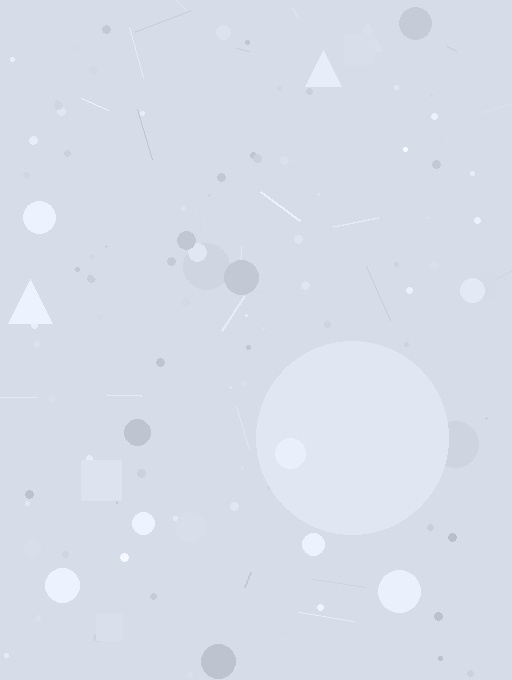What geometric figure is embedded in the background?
A circle is embedded in the background.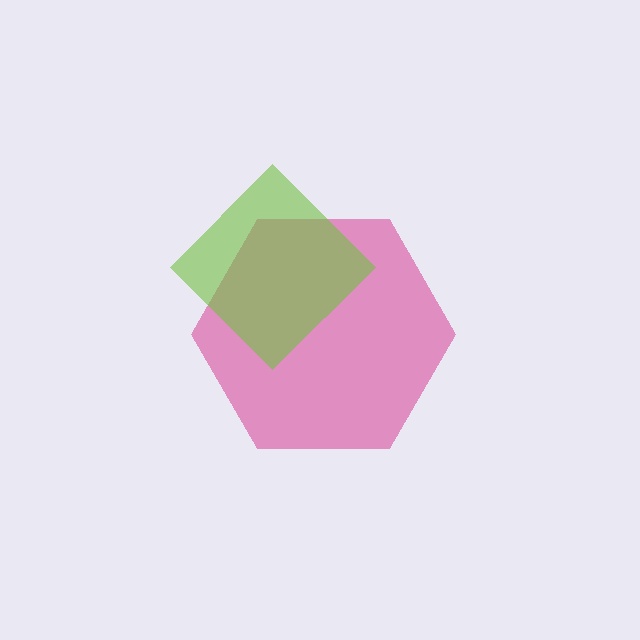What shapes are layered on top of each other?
The layered shapes are: a magenta hexagon, a lime diamond.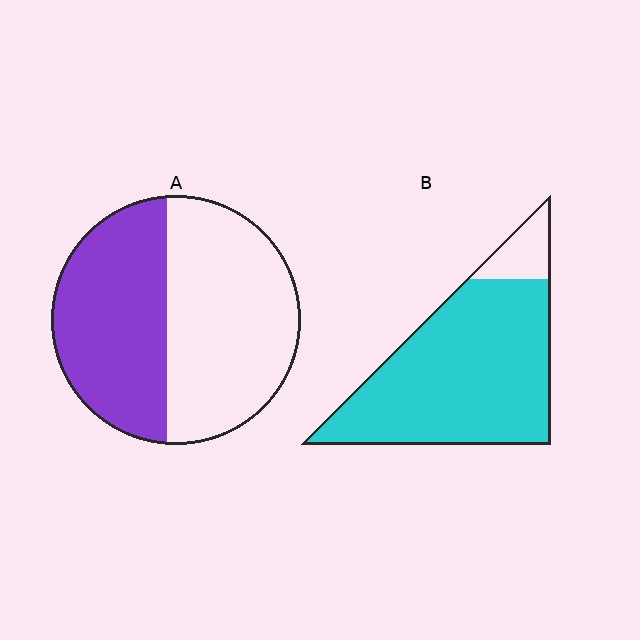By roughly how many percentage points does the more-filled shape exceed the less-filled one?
By roughly 45 percentage points (B over A).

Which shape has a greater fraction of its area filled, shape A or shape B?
Shape B.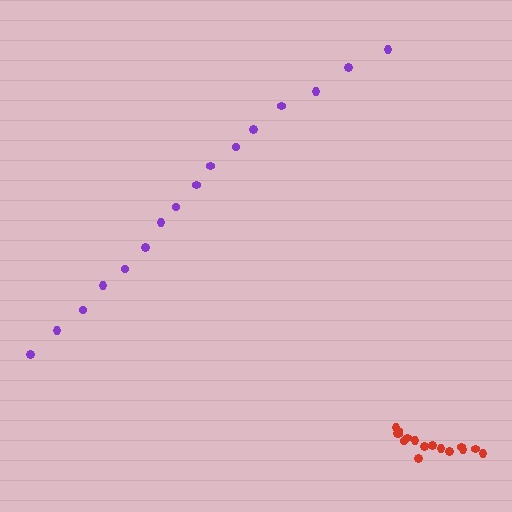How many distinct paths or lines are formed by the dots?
There are 2 distinct paths.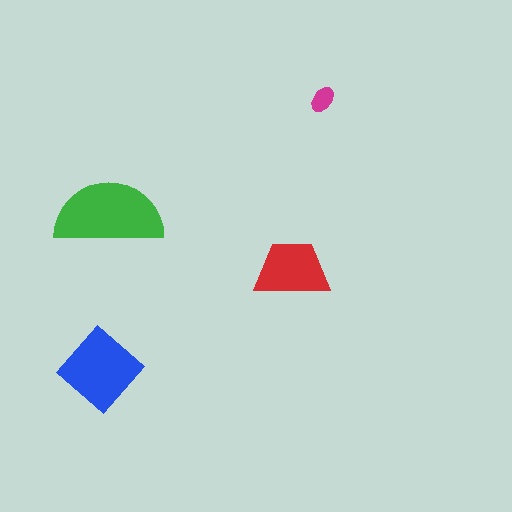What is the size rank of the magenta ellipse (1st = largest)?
4th.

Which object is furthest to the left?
The blue diamond is leftmost.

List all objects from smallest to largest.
The magenta ellipse, the red trapezoid, the blue diamond, the green semicircle.